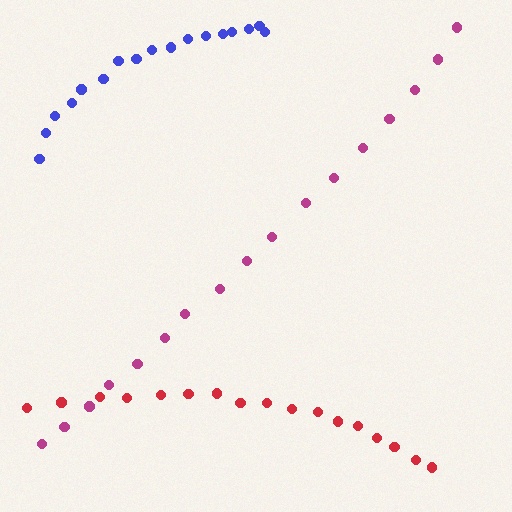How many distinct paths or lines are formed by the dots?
There are 3 distinct paths.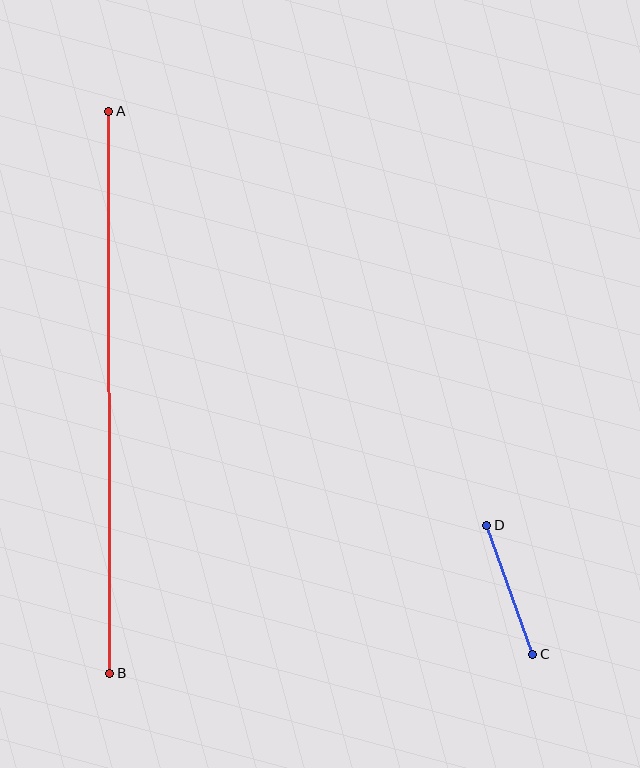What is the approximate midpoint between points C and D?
The midpoint is at approximately (510, 590) pixels.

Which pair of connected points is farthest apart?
Points A and B are farthest apart.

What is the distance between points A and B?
The distance is approximately 562 pixels.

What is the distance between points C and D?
The distance is approximately 137 pixels.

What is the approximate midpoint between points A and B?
The midpoint is at approximately (109, 392) pixels.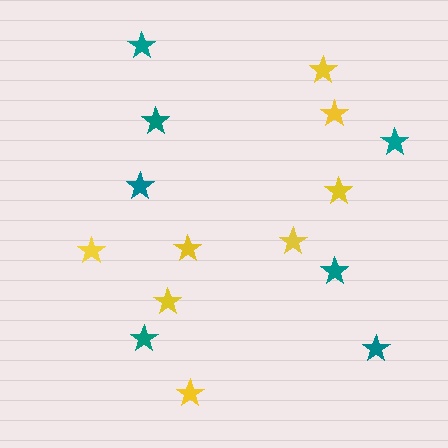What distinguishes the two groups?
There are 2 groups: one group of yellow stars (8) and one group of teal stars (7).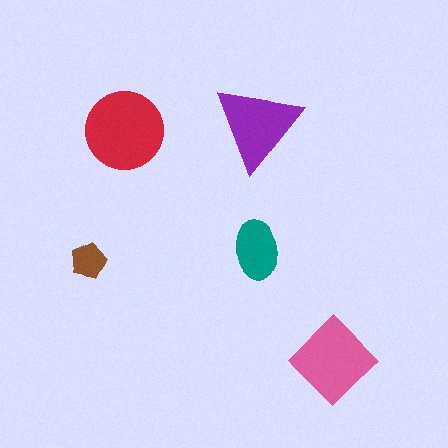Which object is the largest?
The red circle.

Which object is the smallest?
The brown pentagon.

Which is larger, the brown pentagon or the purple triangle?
The purple triangle.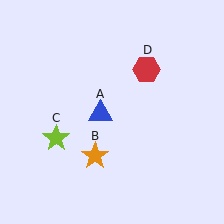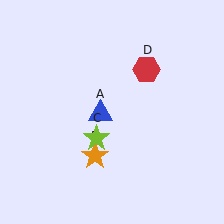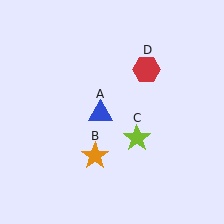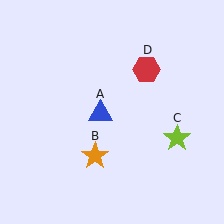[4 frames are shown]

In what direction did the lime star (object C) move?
The lime star (object C) moved right.